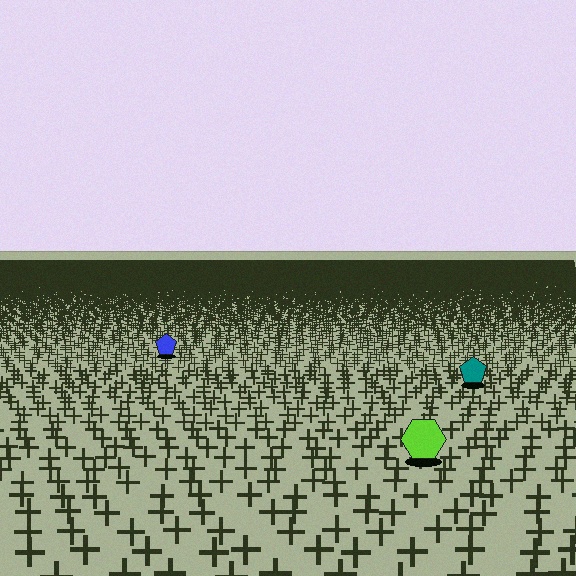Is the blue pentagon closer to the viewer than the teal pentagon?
No. The teal pentagon is closer — you can tell from the texture gradient: the ground texture is coarser near it.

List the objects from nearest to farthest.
From nearest to farthest: the lime hexagon, the teal pentagon, the blue pentagon.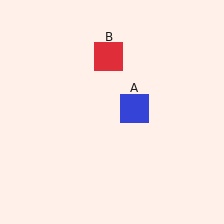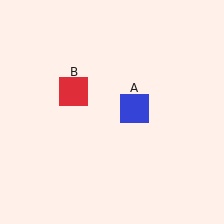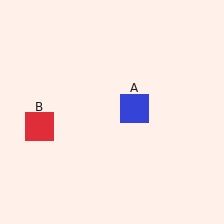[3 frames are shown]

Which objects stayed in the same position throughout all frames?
Blue square (object A) remained stationary.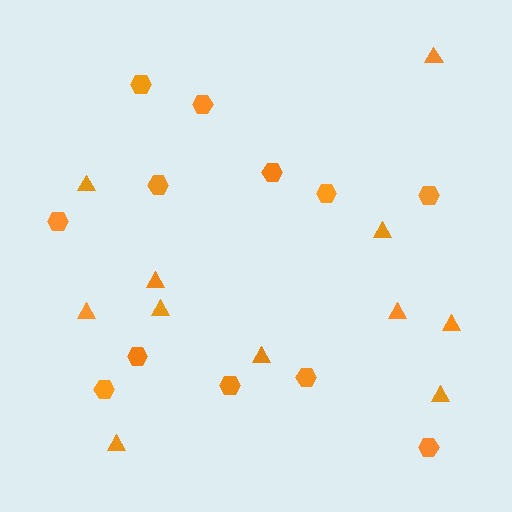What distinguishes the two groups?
There are 2 groups: one group of triangles (11) and one group of hexagons (12).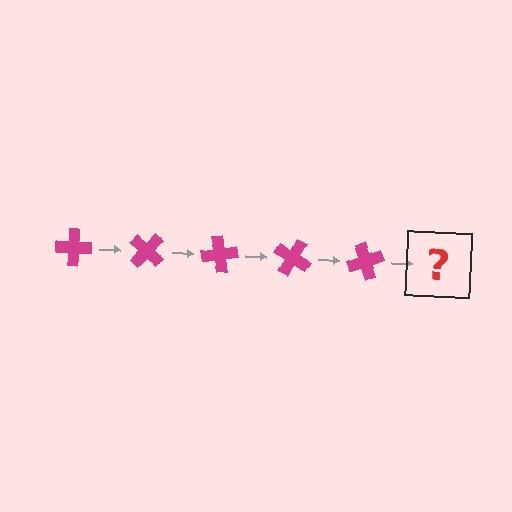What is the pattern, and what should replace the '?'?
The pattern is that the cross rotates 40 degrees each step. The '?' should be a magenta cross rotated 200 degrees.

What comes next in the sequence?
The next element should be a magenta cross rotated 200 degrees.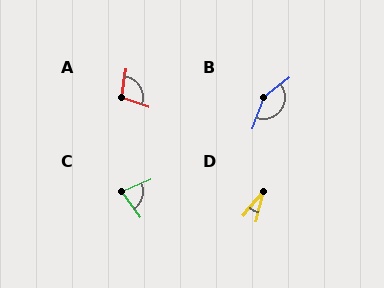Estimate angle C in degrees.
Approximately 77 degrees.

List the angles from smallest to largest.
D (26°), C (77°), A (100°), B (148°).